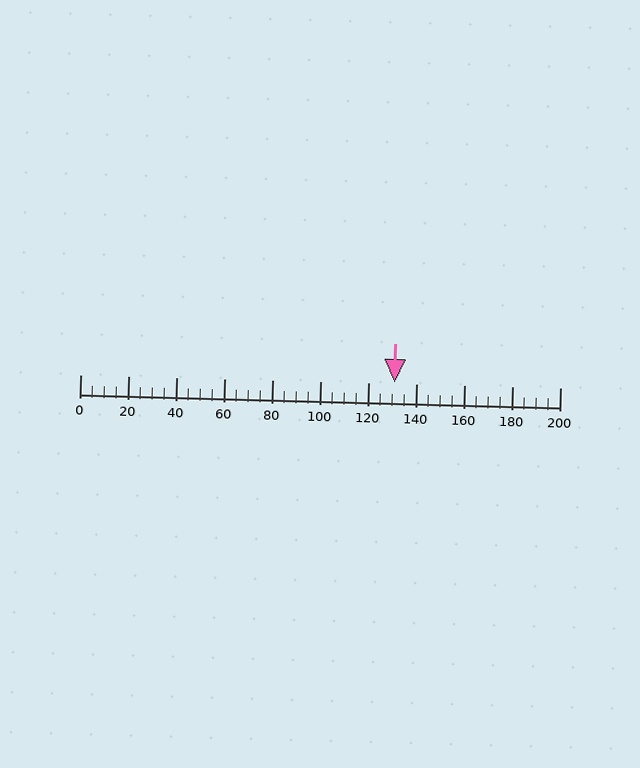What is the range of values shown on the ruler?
The ruler shows values from 0 to 200.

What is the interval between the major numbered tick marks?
The major tick marks are spaced 20 units apart.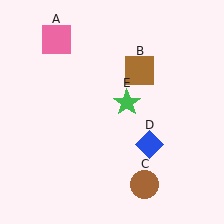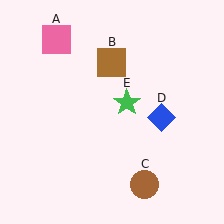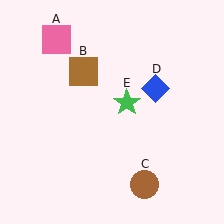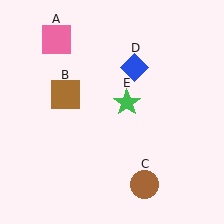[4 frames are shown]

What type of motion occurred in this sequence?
The brown square (object B), blue diamond (object D) rotated counterclockwise around the center of the scene.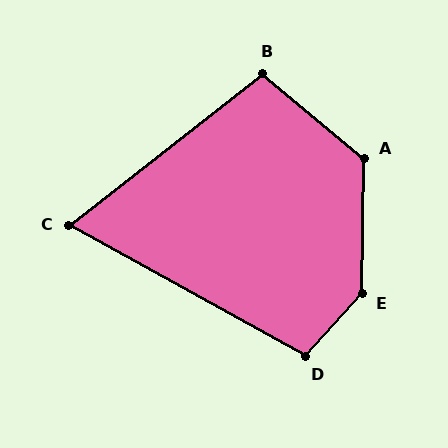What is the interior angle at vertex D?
Approximately 104 degrees (obtuse).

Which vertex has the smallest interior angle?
C, at approximately 67 degrees.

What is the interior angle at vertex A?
Approximately 129 degrees (obtuse).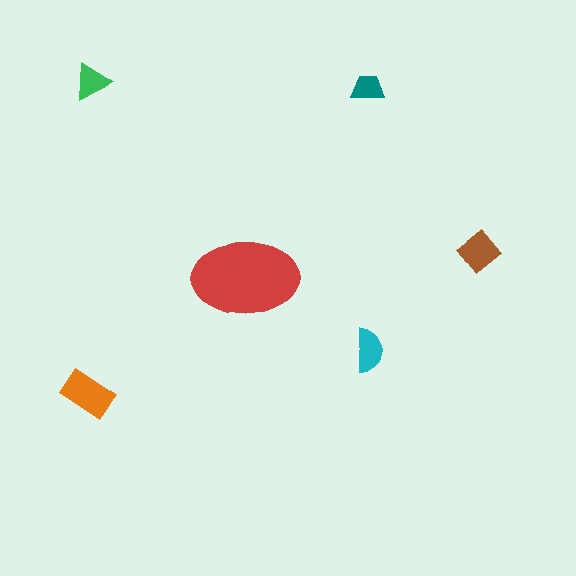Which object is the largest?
The red ellipse.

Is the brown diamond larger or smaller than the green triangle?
Larger.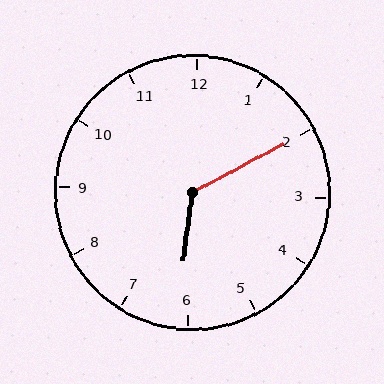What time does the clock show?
6:10.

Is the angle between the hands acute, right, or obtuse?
It is obtuse.